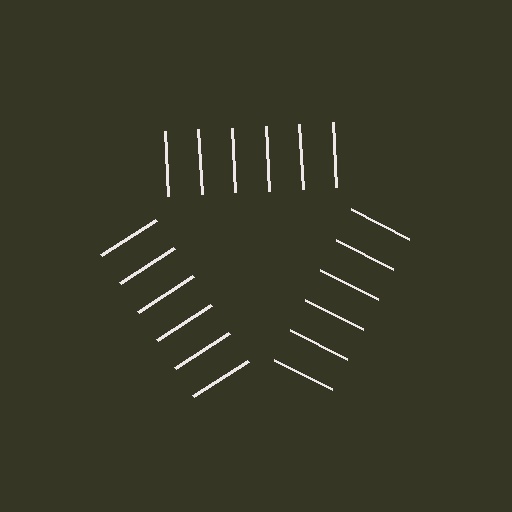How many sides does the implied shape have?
3 sides — the line-ends trace a triangle.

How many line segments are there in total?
18 — 6 along each of the 3 edges.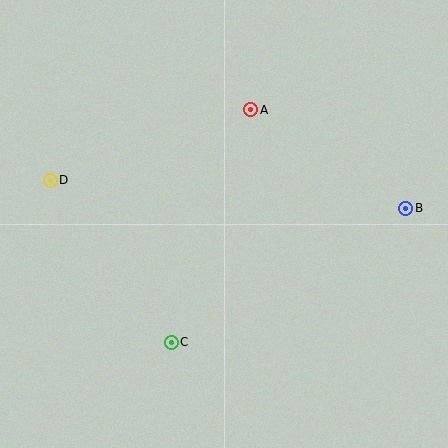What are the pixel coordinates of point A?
Point A is at (251, 110).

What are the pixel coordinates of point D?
Point D is at (50, 180).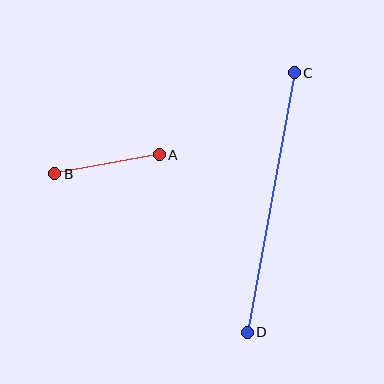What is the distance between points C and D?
The distance is approximately 264 pixels.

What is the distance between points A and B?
The distance is approximately 106 pixels.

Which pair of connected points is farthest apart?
Points C and D are farthest apart.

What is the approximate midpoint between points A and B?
The midpoint is at approximately (107, 164) pixels.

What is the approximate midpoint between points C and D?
The midpoint is at approximately (271, 203) pixels.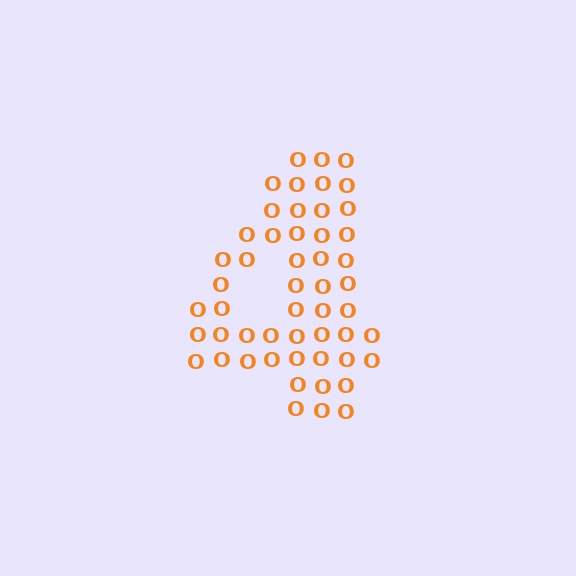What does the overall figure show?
The overall figure shows the digit 4.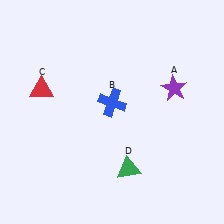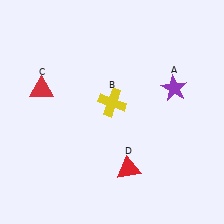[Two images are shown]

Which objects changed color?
B changed from blue to yellow. D changed from green to red.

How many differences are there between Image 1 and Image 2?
There are 2 differences between the two images.